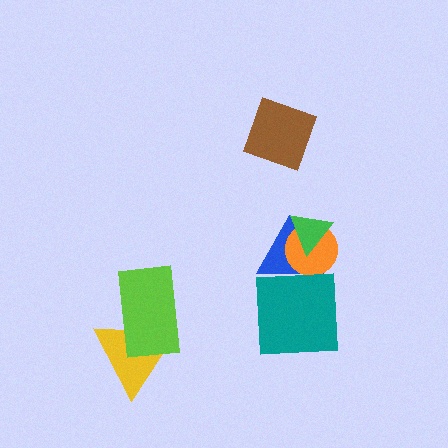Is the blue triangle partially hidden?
Yes, it is partially covered by another shape.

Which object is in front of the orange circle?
The green triangle is in front of the orange circle.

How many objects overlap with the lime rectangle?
1 object overlaps with the lime rectangle.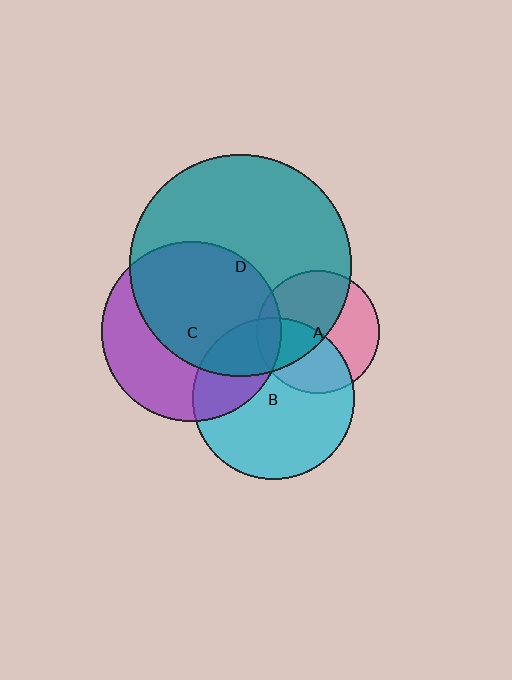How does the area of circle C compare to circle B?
Approximately 1.2 times.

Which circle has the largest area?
Circle D (teal).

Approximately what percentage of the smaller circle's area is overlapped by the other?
Approximately 55%.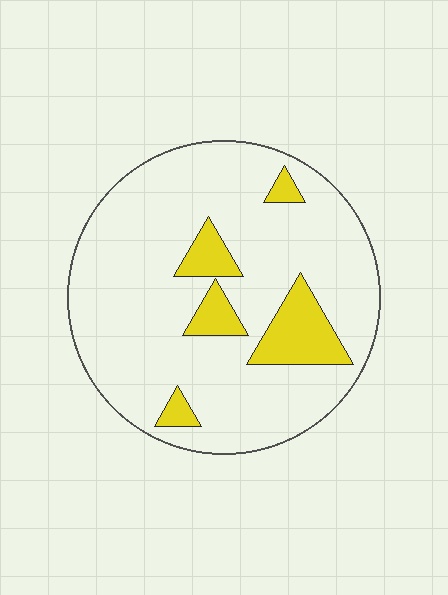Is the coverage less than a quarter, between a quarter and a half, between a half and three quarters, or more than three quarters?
Less than a quarter.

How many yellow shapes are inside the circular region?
5.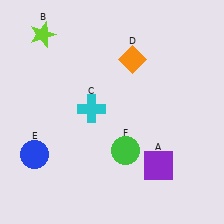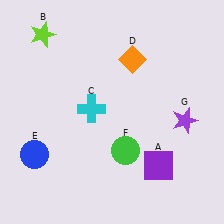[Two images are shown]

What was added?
A purple star (G) was added in Image 2.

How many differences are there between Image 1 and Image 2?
There is 1 difference between the two images.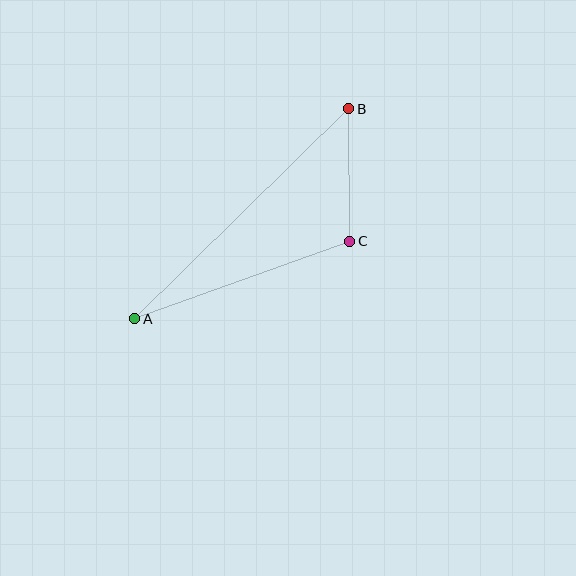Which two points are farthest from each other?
Points A and B are farthest from each other.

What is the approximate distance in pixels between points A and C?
The distance between A and C is approximately 228 pixels.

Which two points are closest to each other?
Points B and C are closest to each other.